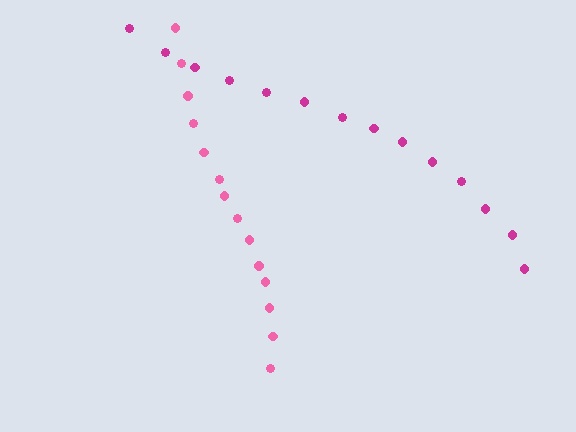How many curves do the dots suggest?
There are 2 distinct paths.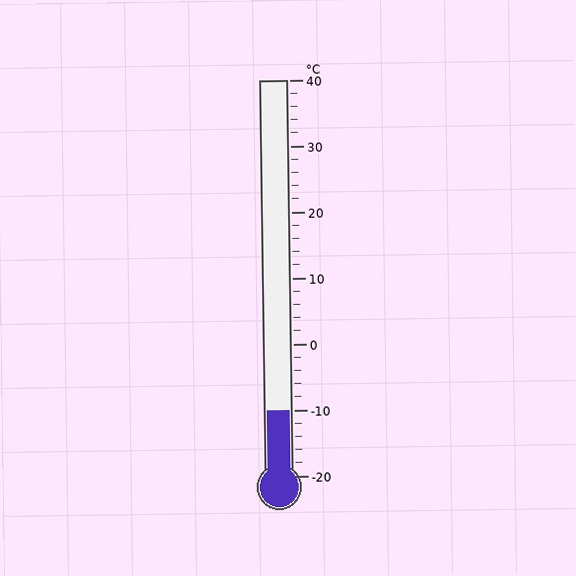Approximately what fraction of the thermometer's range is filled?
The thermometer is filled to approximately 15% of its range.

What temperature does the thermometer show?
The thermometer shows approximately -10°C.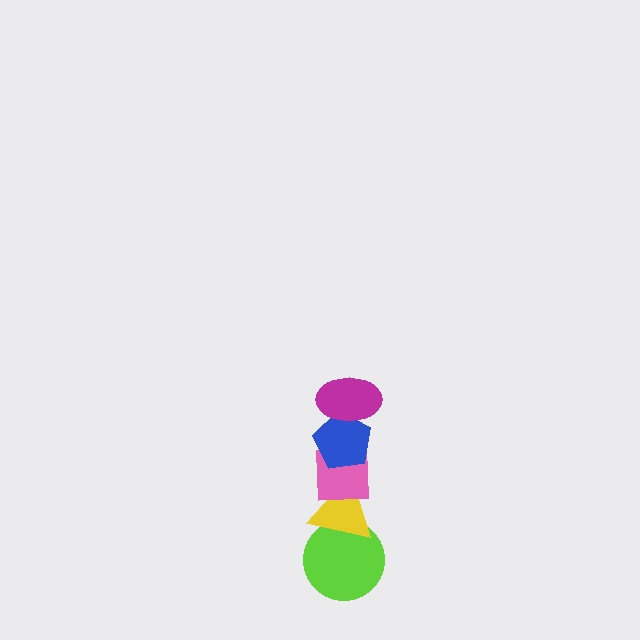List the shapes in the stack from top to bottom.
From top to bottom: the magenta ellipse, the blue pentagon, the pink square, the yellow triangle, the lime circle.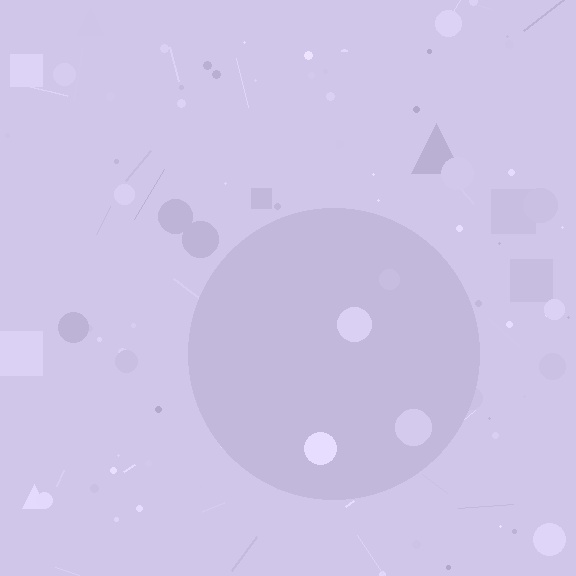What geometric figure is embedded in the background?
A circle is embedded in the background.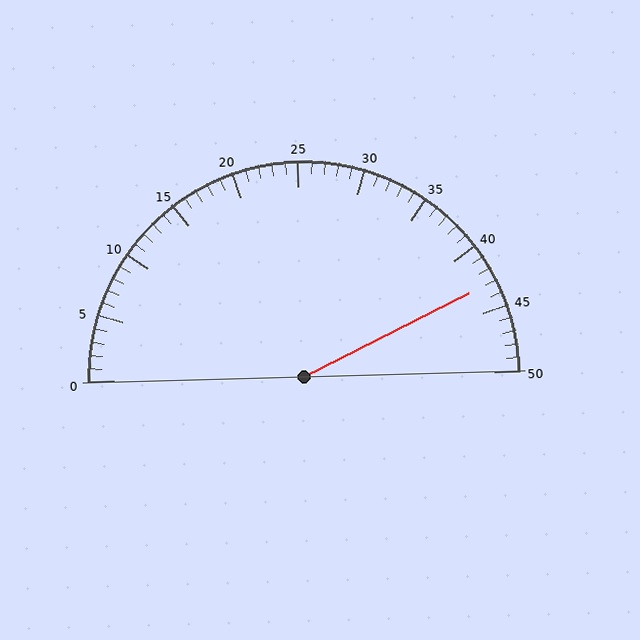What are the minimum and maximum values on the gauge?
The gauge ranges from 0 to 50.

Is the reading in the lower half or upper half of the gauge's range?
The reading is in the upper half of the range (0 to 50).